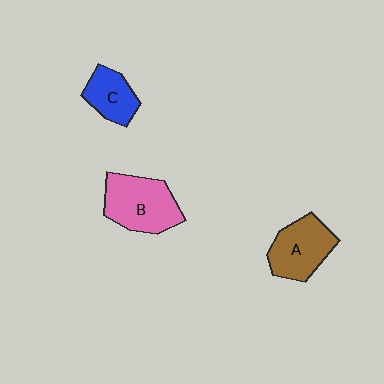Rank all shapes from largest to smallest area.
From largest to smallest: B (pink), A (brown), C (blue).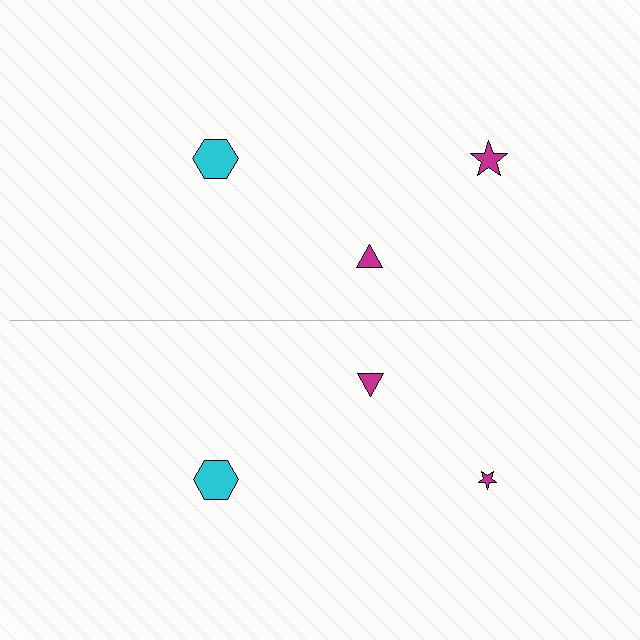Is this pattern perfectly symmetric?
No, the pattern is not perfectly symmetric. The magenta star on the bottom side has a different size than its mirror counterpart.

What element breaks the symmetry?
The magenta star on the bottom side has a different size than its mirror counterpart.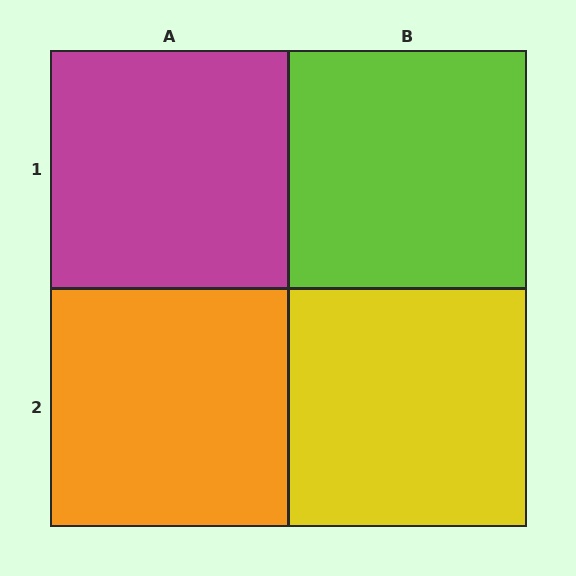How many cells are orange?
1 cell is orange.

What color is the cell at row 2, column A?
Orange.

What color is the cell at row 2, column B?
Yellow.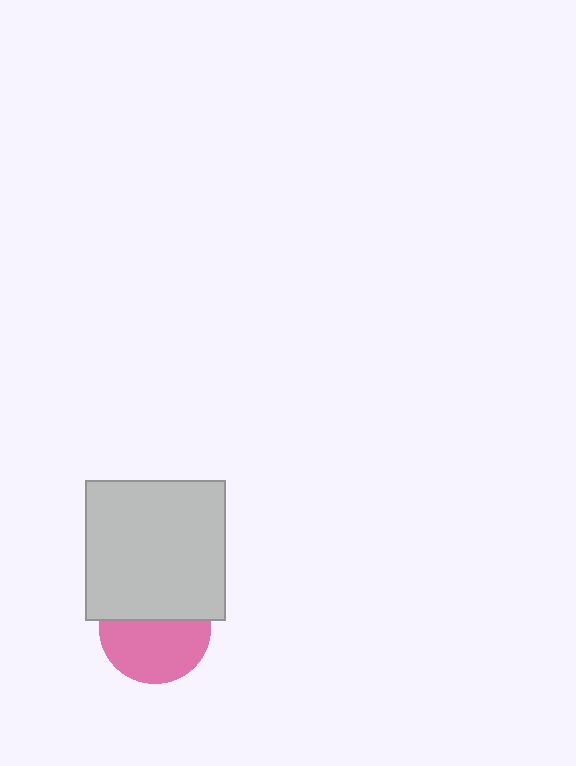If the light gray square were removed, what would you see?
You would see the complete pink circle.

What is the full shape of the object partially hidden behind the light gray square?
The partially hidden object is a pink circle.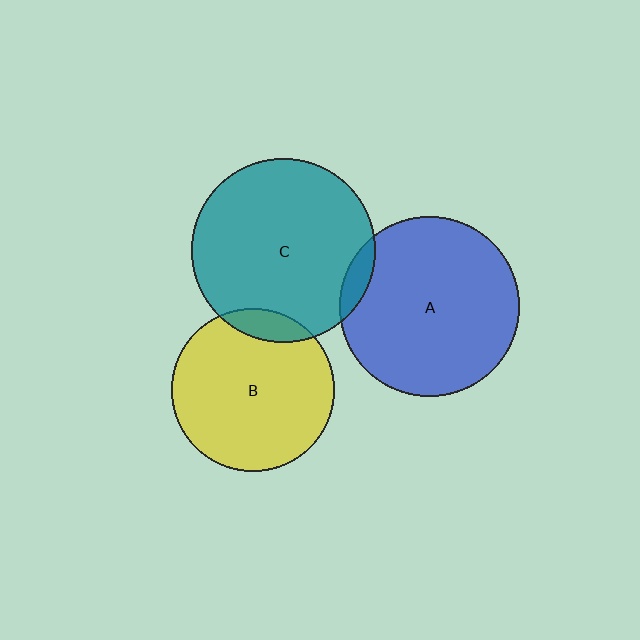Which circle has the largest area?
Circle C (teal).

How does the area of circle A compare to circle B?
Approximately 1.2 times.